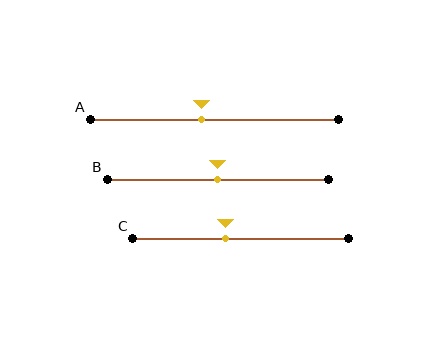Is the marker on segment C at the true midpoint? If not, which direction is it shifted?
No, the marker on segment C is shifted to the left by about 7% of the segment length.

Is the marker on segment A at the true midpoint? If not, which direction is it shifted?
No, the marker on segment A is shifted to the left by about 5% of the segment length.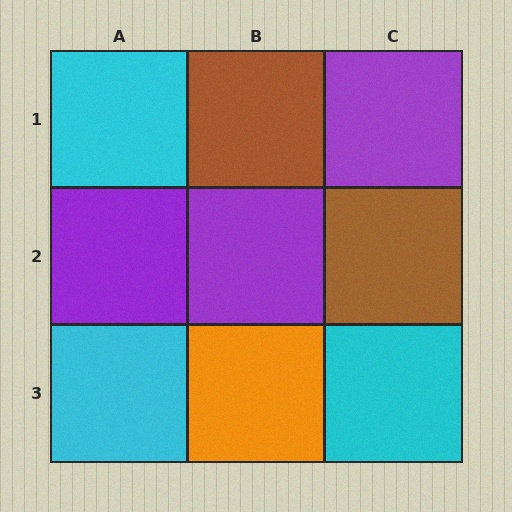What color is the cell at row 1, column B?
Brown.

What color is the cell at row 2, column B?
Purple.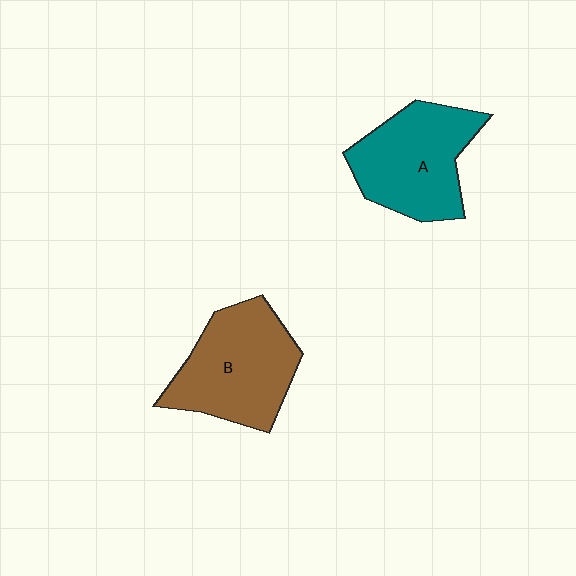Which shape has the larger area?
Shape B (brown).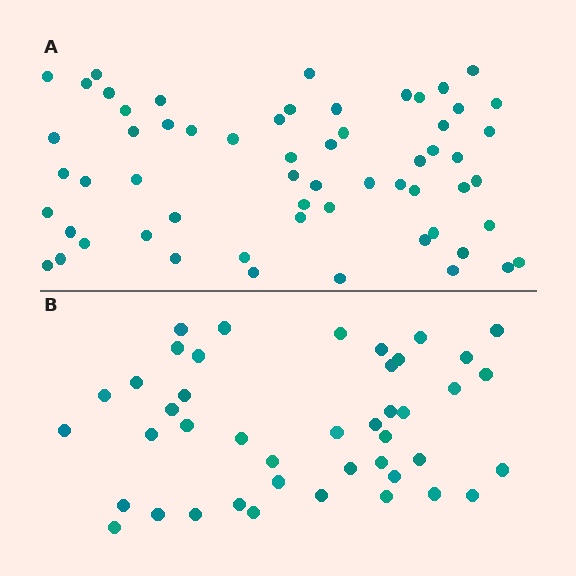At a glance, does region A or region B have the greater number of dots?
Region A (the top region) has more dots.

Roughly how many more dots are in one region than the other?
Region A has approximately 15 more dots than region B.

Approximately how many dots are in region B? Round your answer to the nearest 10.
About 40 dots. (The exact count is 43, which rounds to 40.)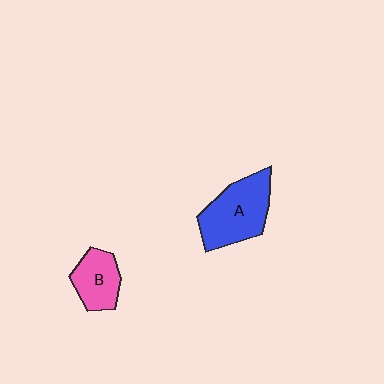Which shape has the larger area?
Shape A (blue).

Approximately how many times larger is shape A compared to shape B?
Approximately 1.6 times.